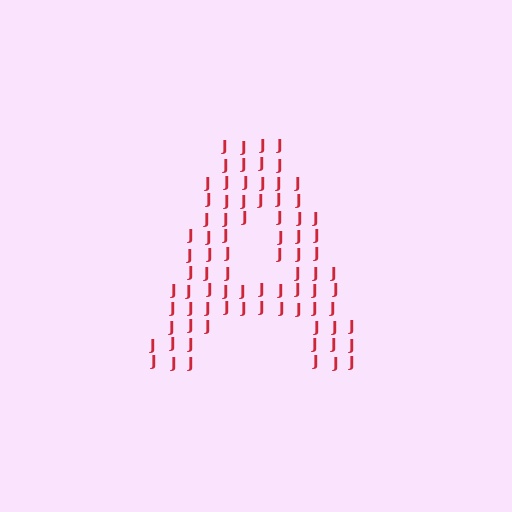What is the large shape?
The large shape is the letter A.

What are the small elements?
The small elements are letter J's.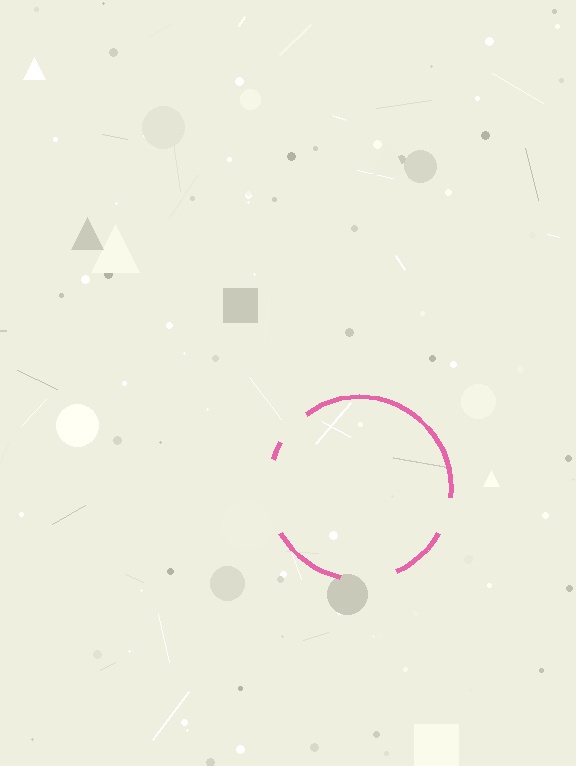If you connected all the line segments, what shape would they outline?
They would outline a circle.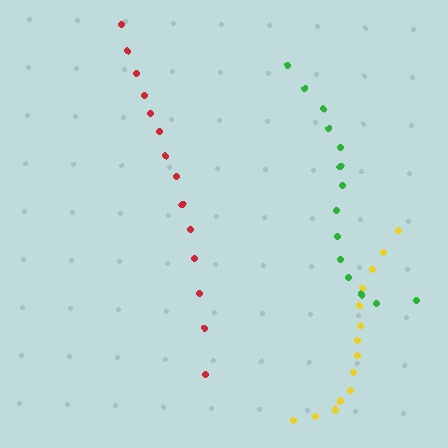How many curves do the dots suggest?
There are 3 distinct paths.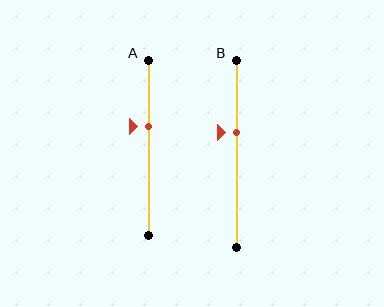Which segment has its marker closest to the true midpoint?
Segment B has its marker closest to the true midpoint.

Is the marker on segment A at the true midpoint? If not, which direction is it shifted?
No, the marker on segment A is shifted upward by about 12% of the segment length.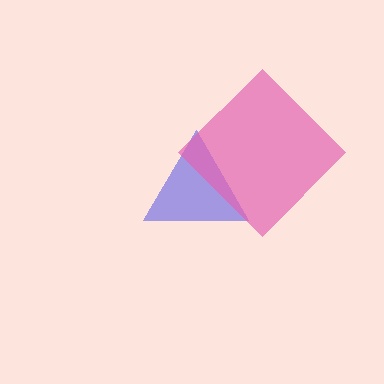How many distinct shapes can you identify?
There are 2 distinct shapes: a blue triangle, a pink diamond.